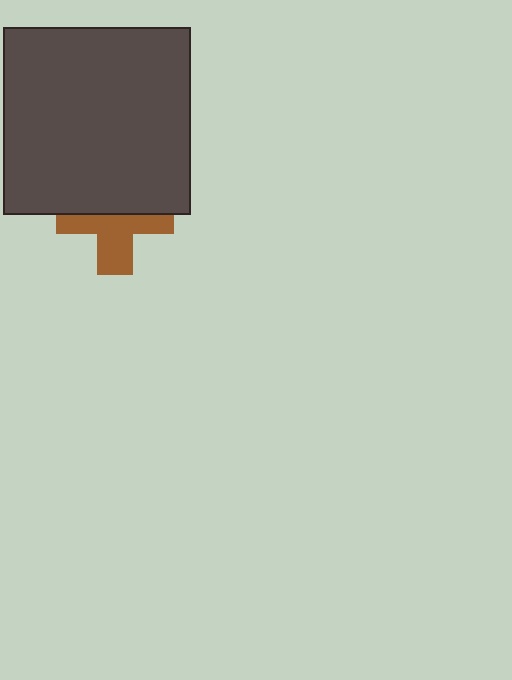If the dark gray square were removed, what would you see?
You would see the complete brown cross.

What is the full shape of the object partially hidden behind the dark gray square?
The partially hidden object is a brown cross.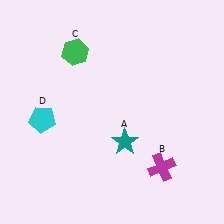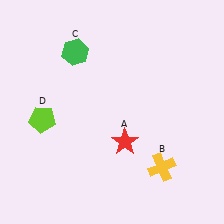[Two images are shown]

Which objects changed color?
A changed from teal to red. B changed from magenta to yellow. D changed from cyan to lime.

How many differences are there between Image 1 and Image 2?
There are 3 differences between the two images.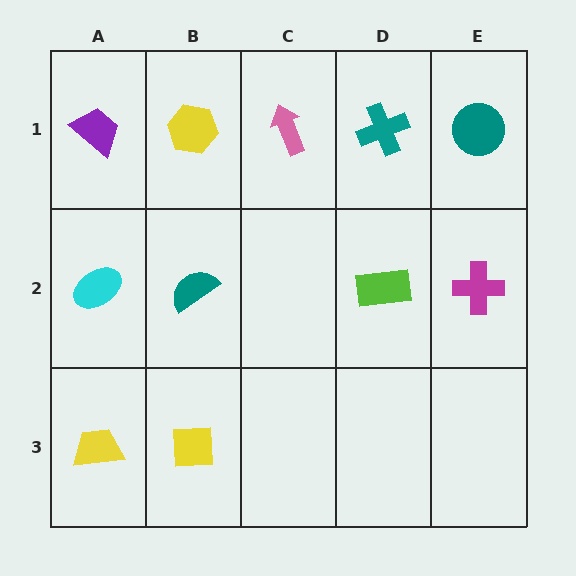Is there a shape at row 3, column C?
No, that cell is empty.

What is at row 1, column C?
A pink arrow.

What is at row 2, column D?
A lime rectangle.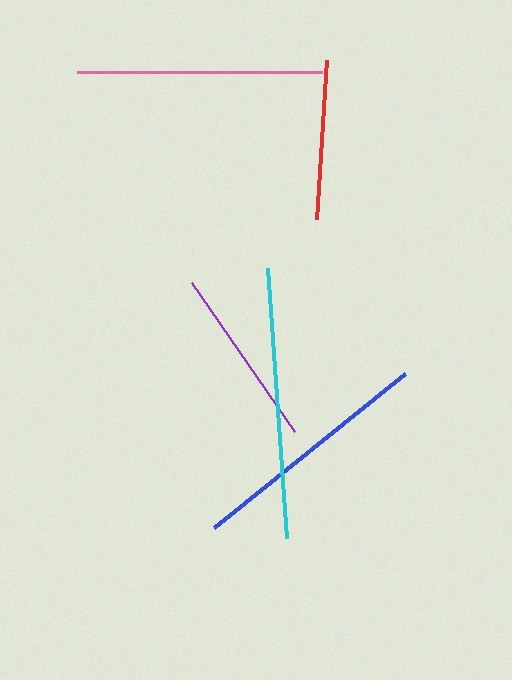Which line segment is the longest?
The cyan line is the longest at approximately 271 pixels.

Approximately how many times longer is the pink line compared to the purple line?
The pink line is approximately 1.3 times the length of the purple line.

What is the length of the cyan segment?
The cyan segment is approximately 271 pixels long.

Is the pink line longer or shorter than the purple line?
The pink line is longer than the purple line.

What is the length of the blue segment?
The blue segment is approximately 246 pixels long.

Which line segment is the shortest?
The red line is the shortest at approximately 159 pixels.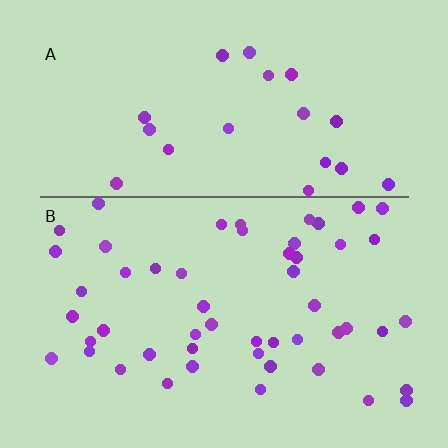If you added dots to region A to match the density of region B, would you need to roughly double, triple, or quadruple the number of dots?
Approximately double.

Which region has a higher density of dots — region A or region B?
B (the bottom).